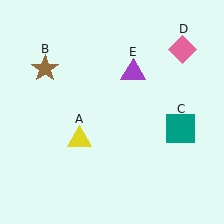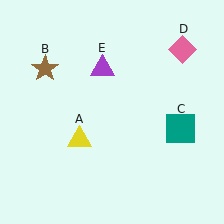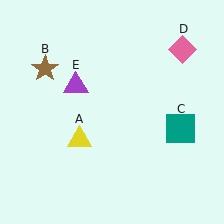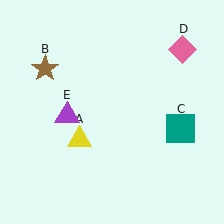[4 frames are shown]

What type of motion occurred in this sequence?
The purple triangle (object E) rotated counterclockwise around the center of the scene.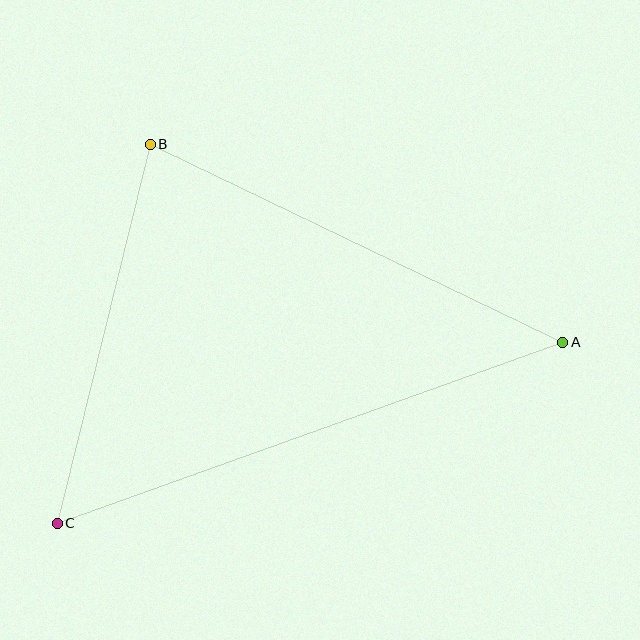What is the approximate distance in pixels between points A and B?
The distance between A and B is approximately 458 pixels.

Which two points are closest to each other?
Points B and C are closest to each other.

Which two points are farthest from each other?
Points A and C are farthest from each other.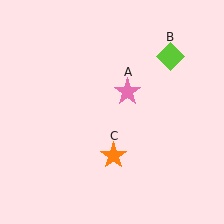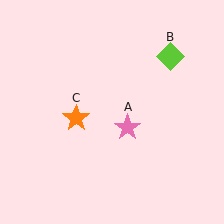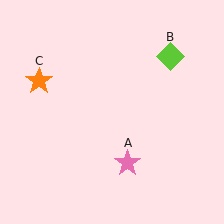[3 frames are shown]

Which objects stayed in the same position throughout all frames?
Lime diamond (object B) remained stationary.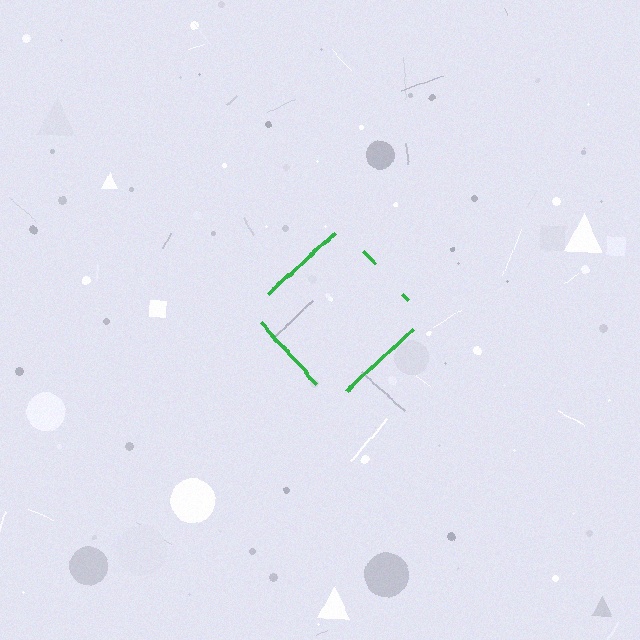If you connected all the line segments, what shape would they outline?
They would outline a diamond.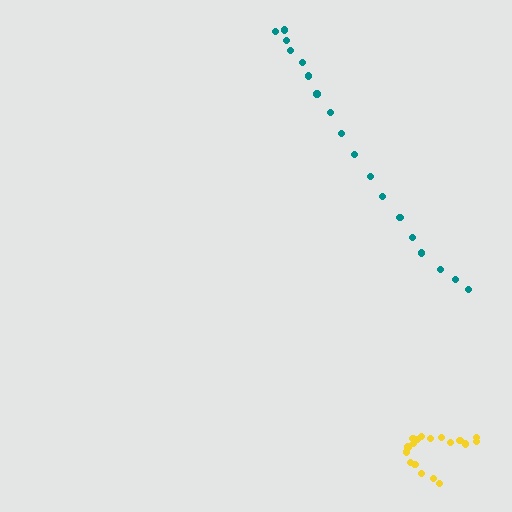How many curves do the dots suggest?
There are 2 distinct paths.